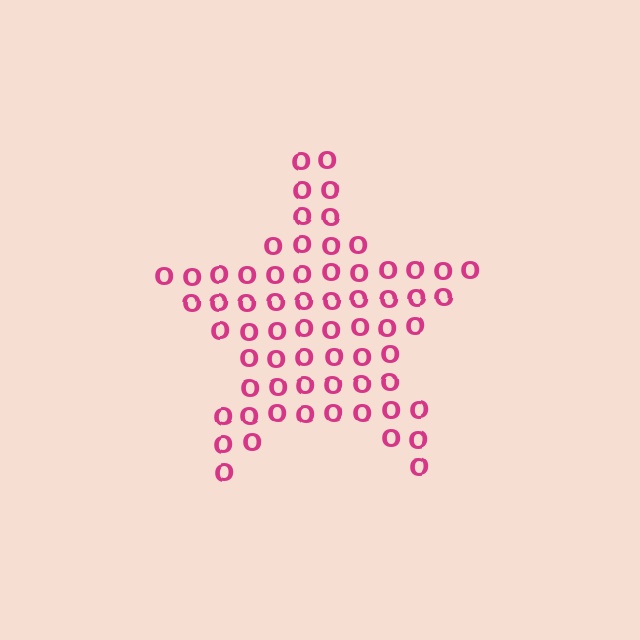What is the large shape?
The large shape is a star.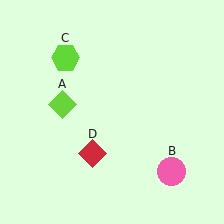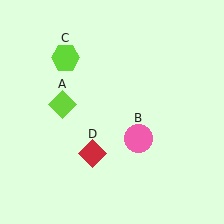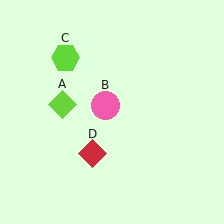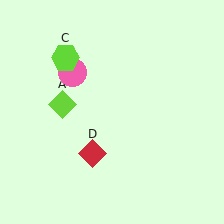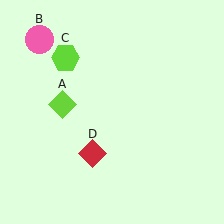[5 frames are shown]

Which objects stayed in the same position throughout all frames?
Lime diamond (object A) and lime hexagon (object C) and red diamond (object D) remained stationary.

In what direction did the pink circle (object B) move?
The pink circle (object B) moved up and to the left.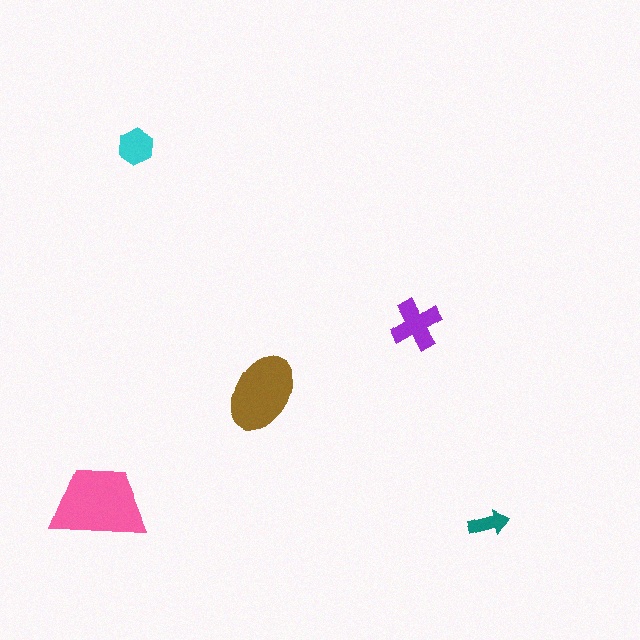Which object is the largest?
The pink trapezoid.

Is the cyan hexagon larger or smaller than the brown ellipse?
Smaller.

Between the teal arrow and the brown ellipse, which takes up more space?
The brown ellipse.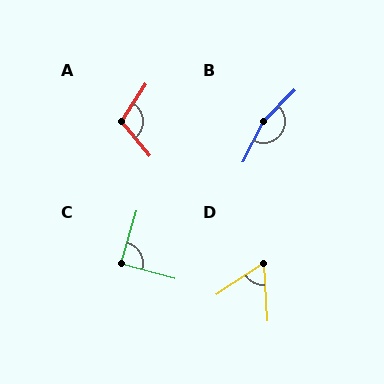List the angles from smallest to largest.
D (60°), C (89°), A (107°), B (162°).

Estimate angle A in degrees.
Approximately 107 degrees.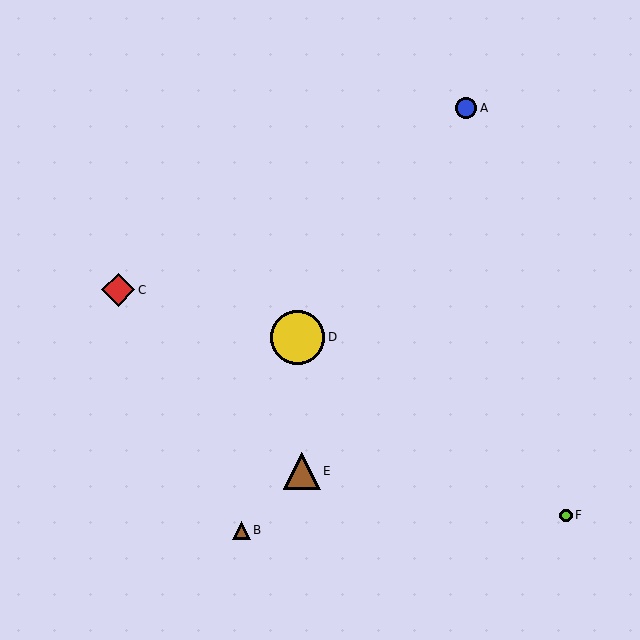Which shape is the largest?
The yellow circle (labeled D) is the largest.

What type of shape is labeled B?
Shape B is a brown triangle.